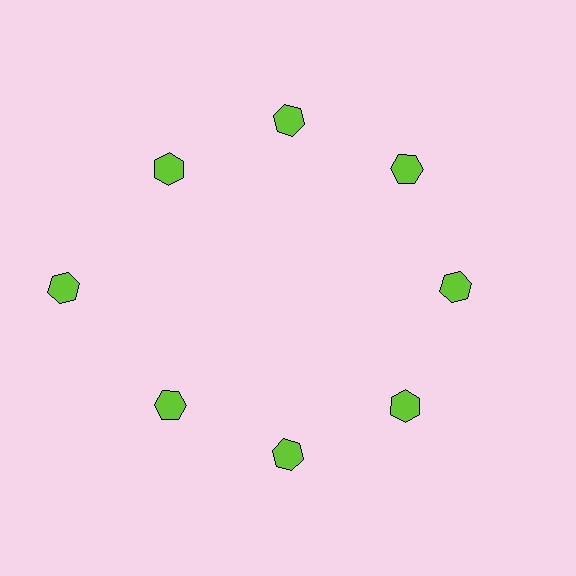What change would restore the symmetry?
The symmetry would be restored by moving it inward, back onto the ring so that all 8 hexagons sit at equal angles and equal distance from the center.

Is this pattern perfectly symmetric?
No. The 8 lime hexagons are arranged in a ring, but one element near the 9 o'clock position is pushed outward from the center, breaking the 8-fold rotational symmetry.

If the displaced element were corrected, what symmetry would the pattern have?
It would have 8-fold rotational symmetry — the pattern would map onto itself every 45 degrees.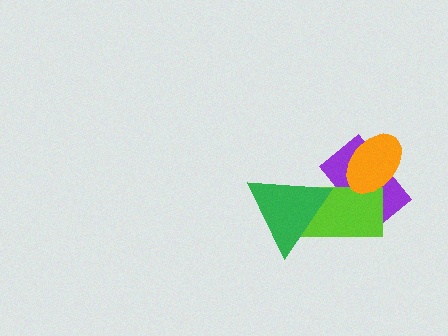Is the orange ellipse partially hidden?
No, no other shape covers it.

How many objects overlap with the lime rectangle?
3 objects overlap with the lime rectangle.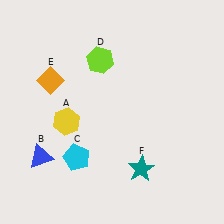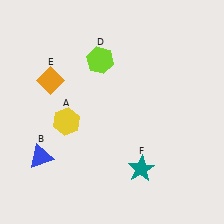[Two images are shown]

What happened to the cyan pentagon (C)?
The cyan pentagon (C) was removed in Image 2. It was in the bottom-left area of Image 1.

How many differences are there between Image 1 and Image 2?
There is 1 difference between the two images.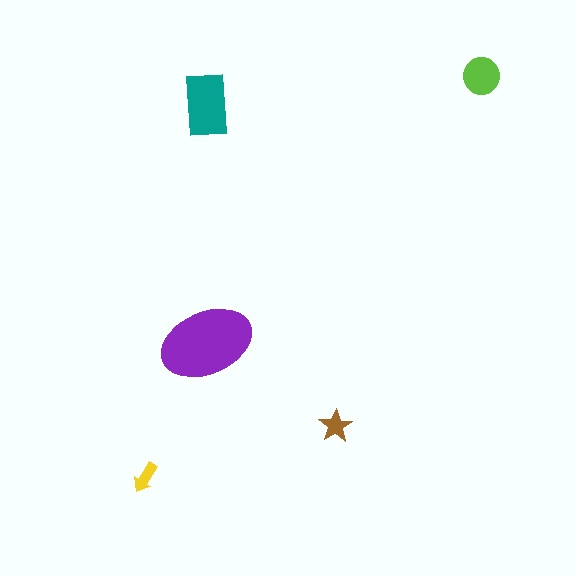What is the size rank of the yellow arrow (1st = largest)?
5th.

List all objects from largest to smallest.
The purple ellipse, the teal rectangle, the lime circle, the brown star, the yellow arrow.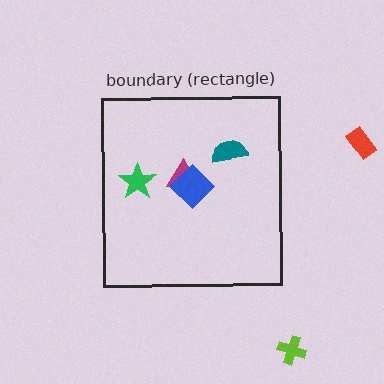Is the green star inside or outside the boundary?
Inside.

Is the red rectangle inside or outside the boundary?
Outside.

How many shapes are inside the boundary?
4 inside, 2 outside.